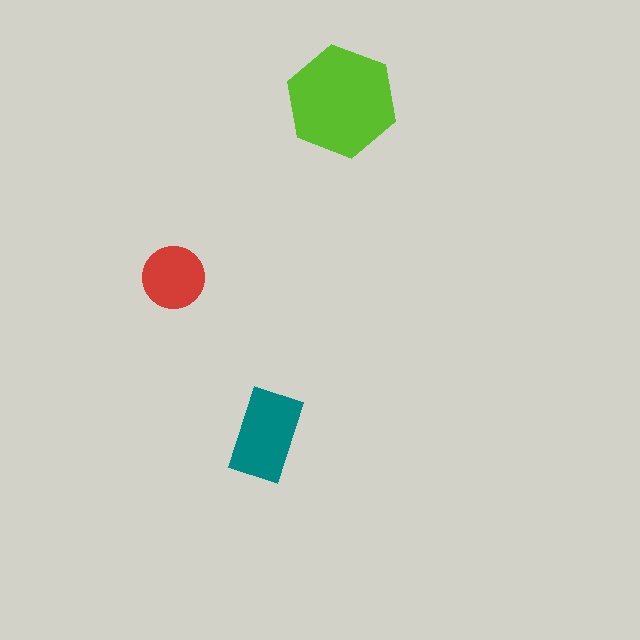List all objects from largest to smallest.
The lime hexagon, the teal rectangle, the red circle.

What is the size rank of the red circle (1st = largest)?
3rd.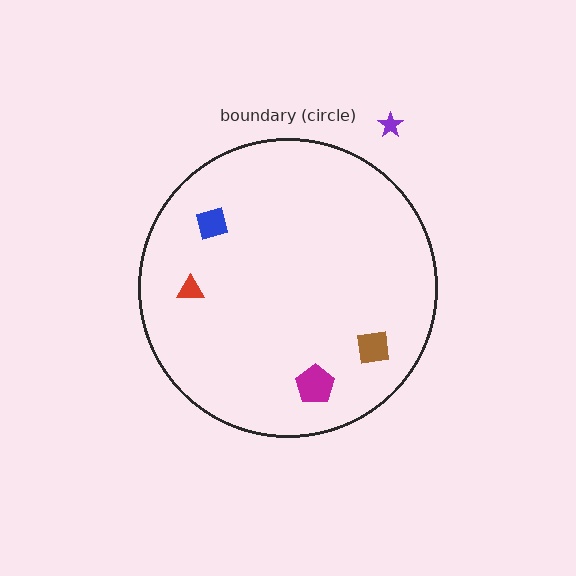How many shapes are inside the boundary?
4 inside, 1 outside.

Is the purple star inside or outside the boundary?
Outside.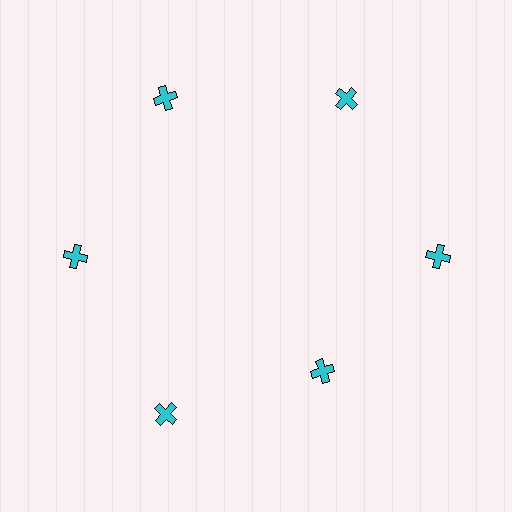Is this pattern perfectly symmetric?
No. The 6 cyan crosses are arranged in a ring, but one element near the 5 o'clock position is pulled inward toward the center, breaking the 6-fold rotational symmetry.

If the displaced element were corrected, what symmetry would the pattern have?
It would have 6-fold rotational symmetry — the pattern would map onto itself every 60 degrees.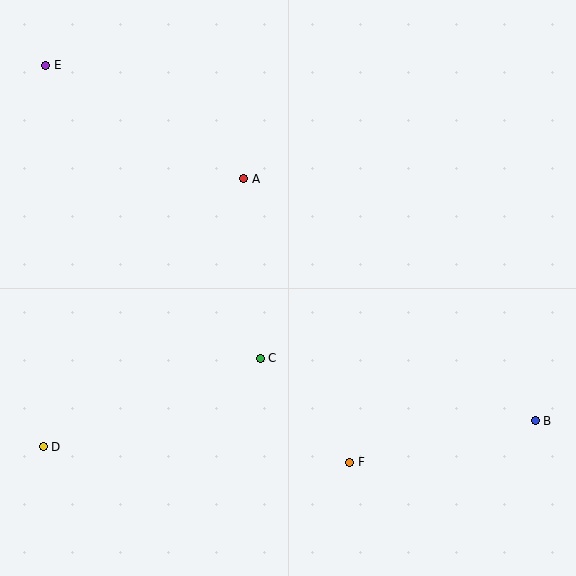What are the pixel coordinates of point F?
Point F is at (350, 462).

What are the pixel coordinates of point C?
Point C is at (260, 358).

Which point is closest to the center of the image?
Point C at (260, 358) is closest to the center.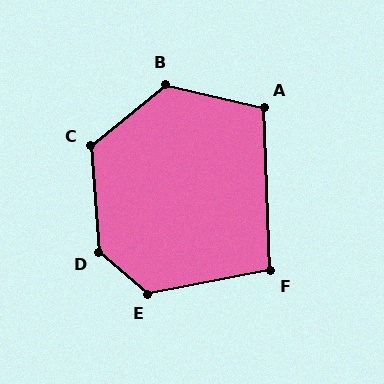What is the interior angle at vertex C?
Approximately 126 degrees (obtuse).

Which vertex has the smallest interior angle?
F, at approximately 99 degrees.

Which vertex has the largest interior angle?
D, at approximately 134 degrees.